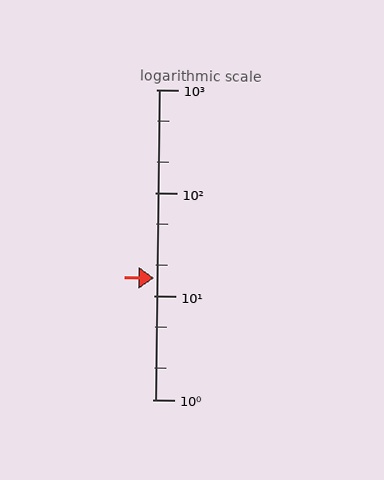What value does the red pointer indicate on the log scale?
The pointer indicates approximately 15.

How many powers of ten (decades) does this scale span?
The scale spans 3 decades, from 1 to 1000.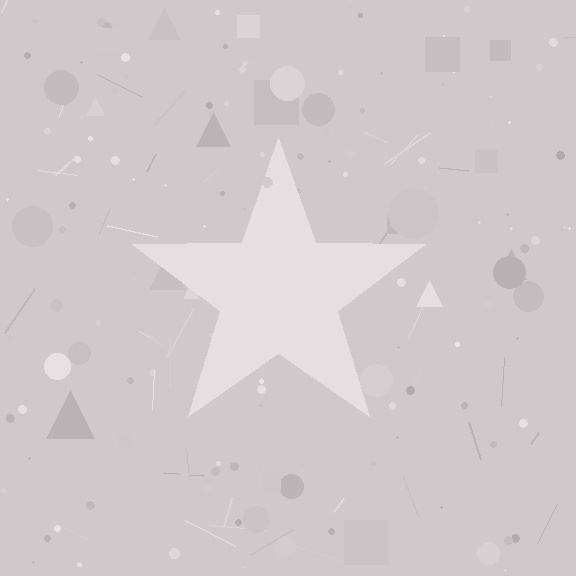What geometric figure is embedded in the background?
A star is embedded in the background.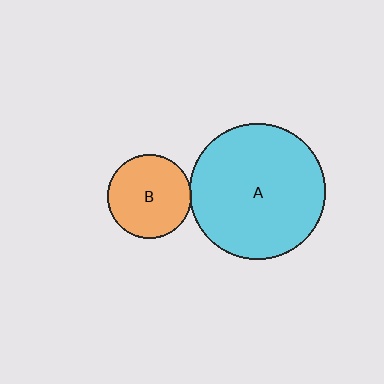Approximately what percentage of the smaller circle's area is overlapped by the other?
Approximately 5%.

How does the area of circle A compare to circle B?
Approximately 2.6 times.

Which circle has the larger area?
Circle A (cyan).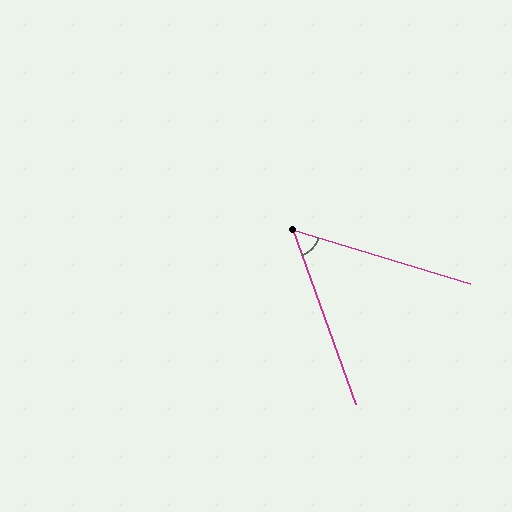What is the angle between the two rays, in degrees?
Approximately 53 degrees.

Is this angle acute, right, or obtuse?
It is acute.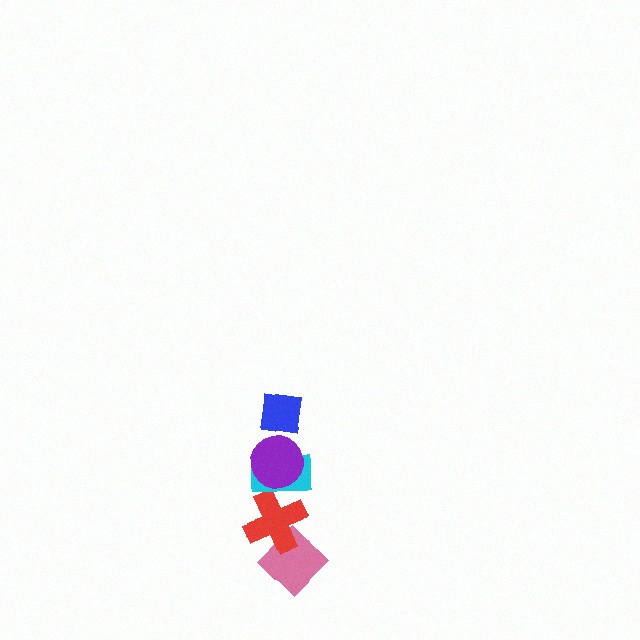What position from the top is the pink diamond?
The pink diamond is 5th from the top.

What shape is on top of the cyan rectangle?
The purple circle is on top of the cyan rectangle.